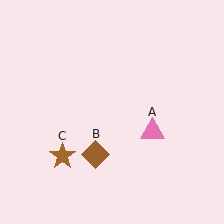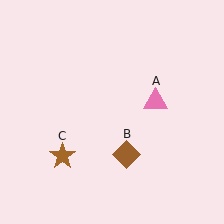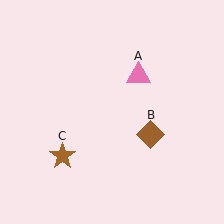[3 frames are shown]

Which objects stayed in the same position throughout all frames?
Brown star (object C) remained stationary.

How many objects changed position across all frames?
2 objects changed position: pink triangle (object A), brown diamond (object B).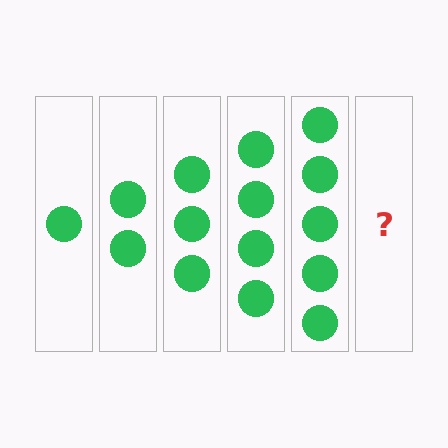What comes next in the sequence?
The next element should be 6 circles.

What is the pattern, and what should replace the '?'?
The pattern is that each step adds one more circle. The '?' should be 6 circles.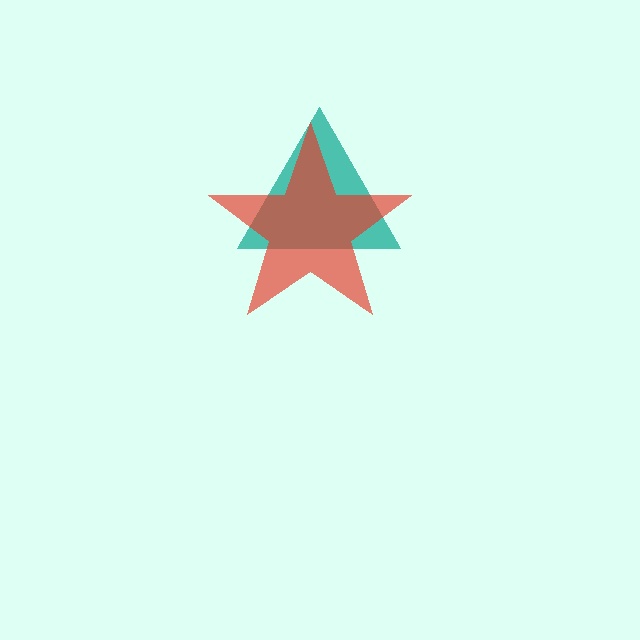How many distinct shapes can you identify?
There are 2 distinct shapes: a teal triangle, a red star.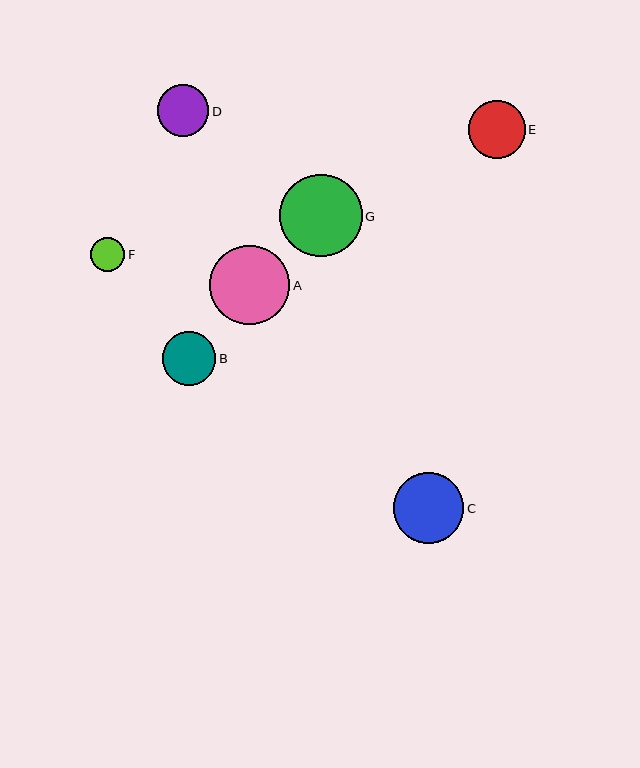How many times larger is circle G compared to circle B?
Circle G is approximately 1.5 times the size of circle B.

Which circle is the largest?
Circle G is the largest with a size of approximately 83 pixels.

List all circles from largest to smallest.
From largest to smallest: G, A, C, E, B, D, F.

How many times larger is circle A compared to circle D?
Circle A is approximately 1.5 times the size of circle D.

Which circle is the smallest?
Circle F is the smallest with a size of approximately 35 pixels.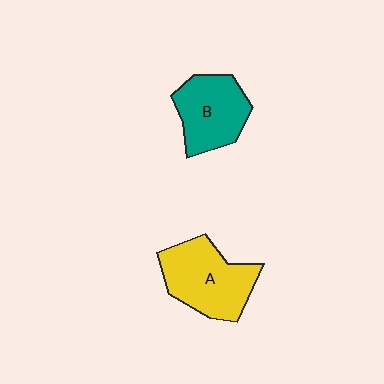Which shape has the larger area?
Shape A (yellow).